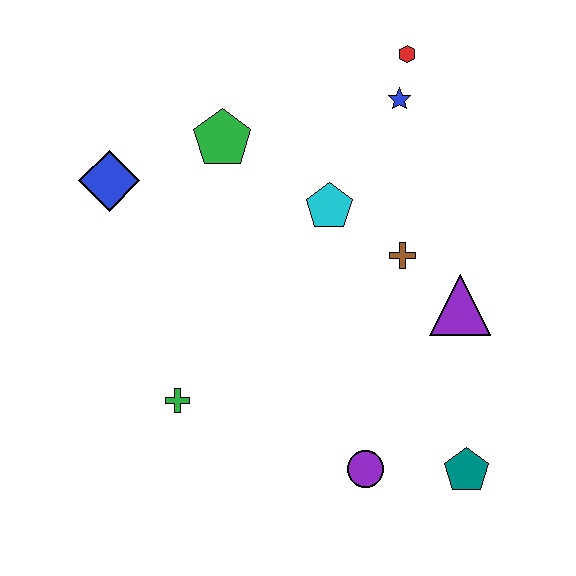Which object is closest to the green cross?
The purple circle is closest to the green cross.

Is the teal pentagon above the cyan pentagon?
No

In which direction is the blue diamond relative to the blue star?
The blue diamond is to the left of the blue star.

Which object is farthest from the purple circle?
The red hexagon is farthest from the purple circle.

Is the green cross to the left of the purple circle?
Yes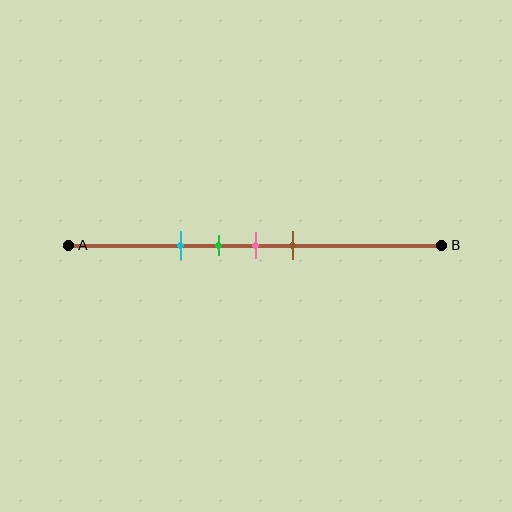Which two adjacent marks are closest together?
The green and pink marks are the closest adjacent pair.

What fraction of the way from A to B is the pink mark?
The pink mark is approximately 50% (0.5) of the way from A to B.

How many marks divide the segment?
There are 4 marks dividing the segment.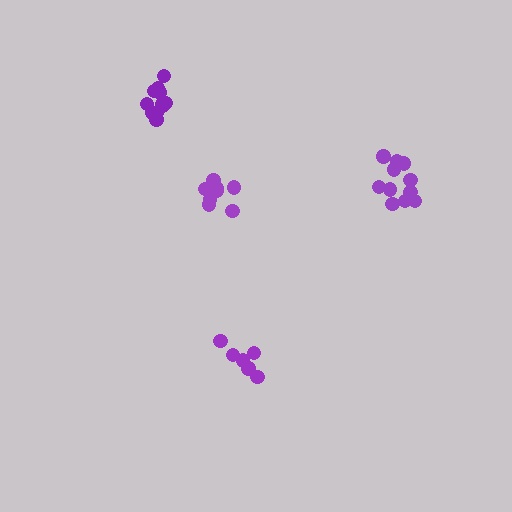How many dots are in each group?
Group 1: 6 dots, Group 2: 9 dots, Group 3: 11 dots, Group 4: 11 dots (37 total).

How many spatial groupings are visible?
There are 4 spatial groupings.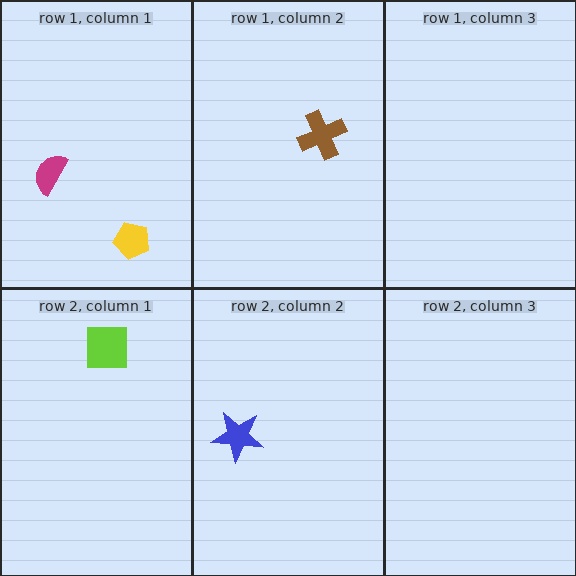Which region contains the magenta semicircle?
The row 1, column 1 region.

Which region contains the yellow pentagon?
The row 1, column 1 region.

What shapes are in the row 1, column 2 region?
The brown cross.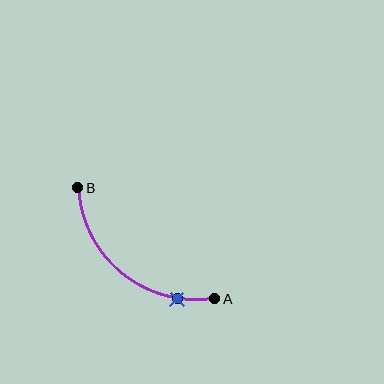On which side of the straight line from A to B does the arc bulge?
The arc bulges below and to the left of the straight line connecting A and B.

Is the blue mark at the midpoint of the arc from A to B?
No. The blue mark lies on the arc but is closer to endpoint A. The arc midpoint would be at the point on the curve equidistant along the arc from both A and B.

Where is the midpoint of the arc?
The arc midpoint is the point on the curve farthest from the straight line joining A and B. It sits below and to the left of that line.